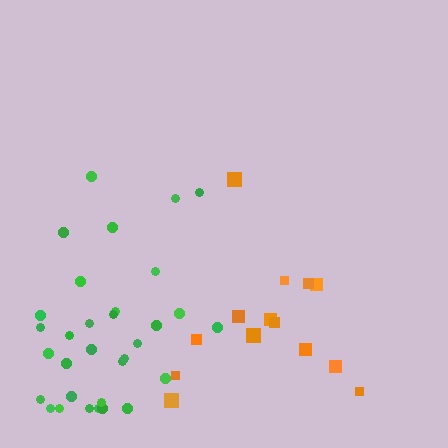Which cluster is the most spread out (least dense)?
Orange.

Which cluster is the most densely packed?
Green.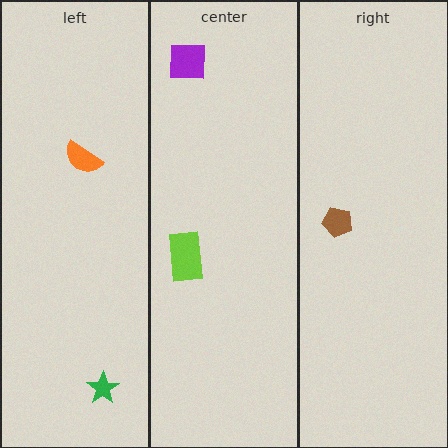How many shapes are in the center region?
2.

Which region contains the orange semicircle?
The left region.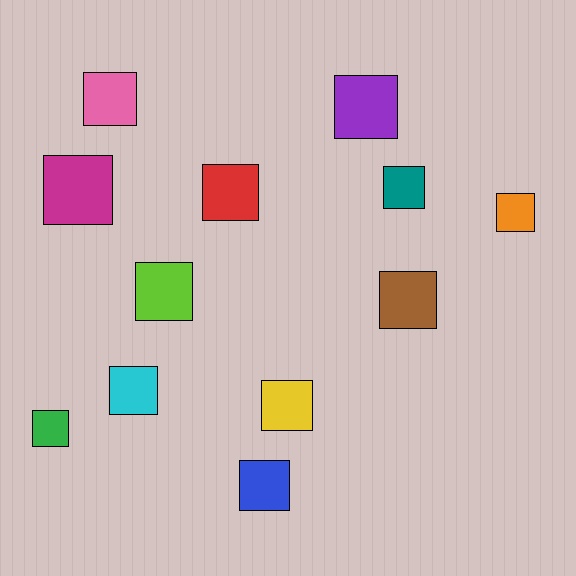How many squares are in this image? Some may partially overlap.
There are 12 squares.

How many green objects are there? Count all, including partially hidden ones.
There is 1 green object.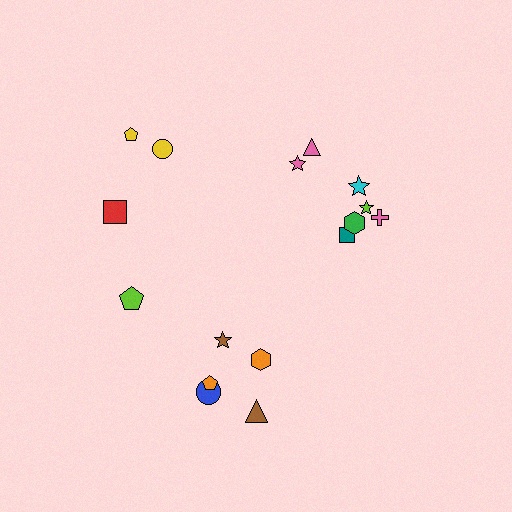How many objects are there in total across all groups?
There are 16 objects.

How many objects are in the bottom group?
There are 5 objects.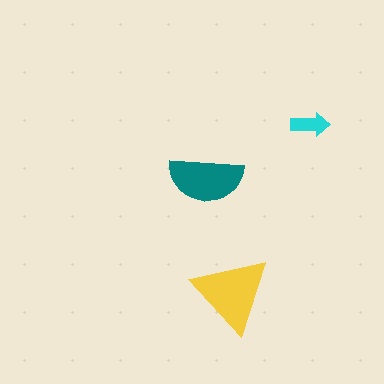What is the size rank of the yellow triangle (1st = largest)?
1st.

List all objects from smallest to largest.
The cyan arrow, the teal semicircle, the yellow triangle.